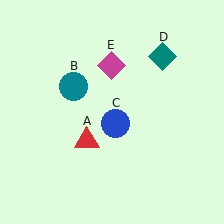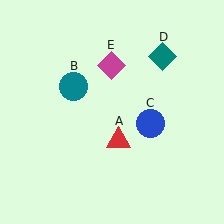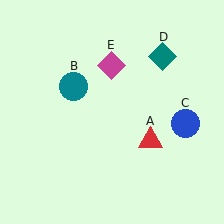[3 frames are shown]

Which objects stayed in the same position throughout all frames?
Teal circle (object B) and teal diamond (object D) and magenta diamond (object E) remained stationary.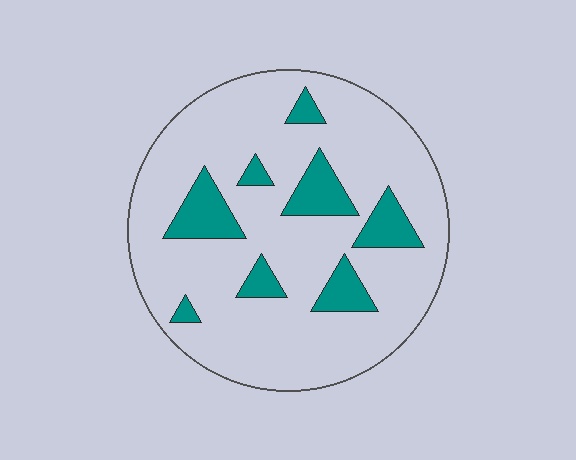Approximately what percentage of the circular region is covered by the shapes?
Approximately 15%.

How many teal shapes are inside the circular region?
8.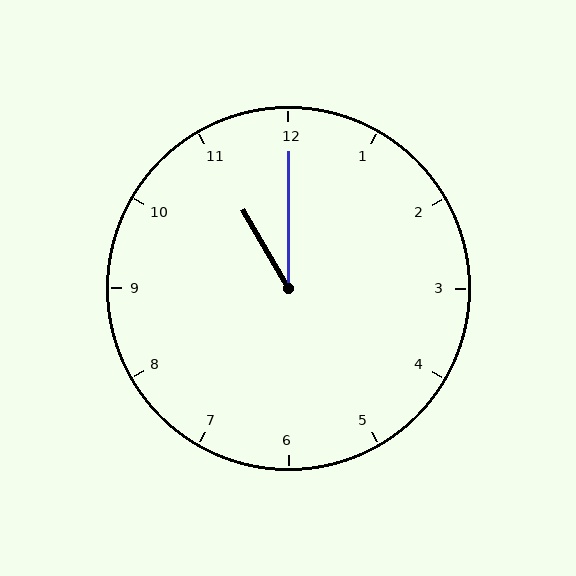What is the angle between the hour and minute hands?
Approximately 30 degrees.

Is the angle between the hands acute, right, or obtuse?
It is acute.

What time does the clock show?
11:00.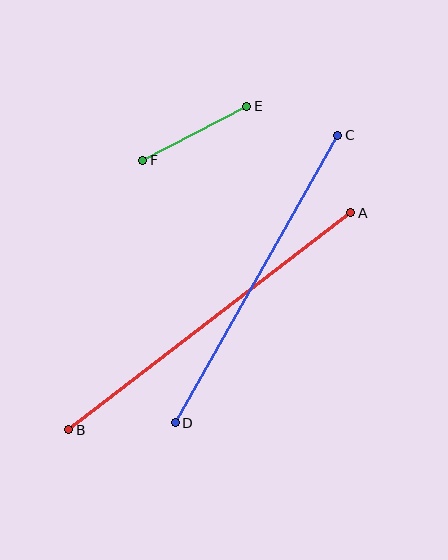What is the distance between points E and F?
The distance is approximately 117 pixels.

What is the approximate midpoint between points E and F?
The midpoint is at approximately (195, 133) pixels.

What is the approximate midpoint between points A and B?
The midpoint is at approximately (210, 321) pixels.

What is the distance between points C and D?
The distance is approximately 330 pixels.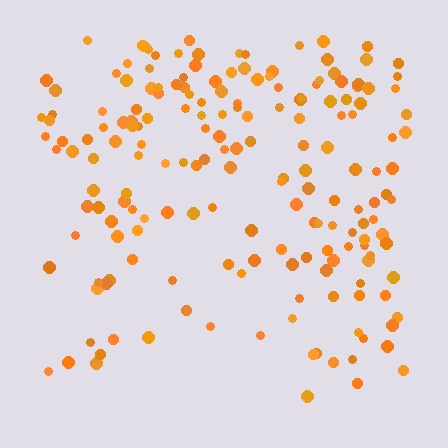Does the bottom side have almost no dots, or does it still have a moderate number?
Still a moderate number, just noticeably fewer than the top.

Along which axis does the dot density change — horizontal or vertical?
Vertical.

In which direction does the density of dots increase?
From bottom to top, with the top side densest.